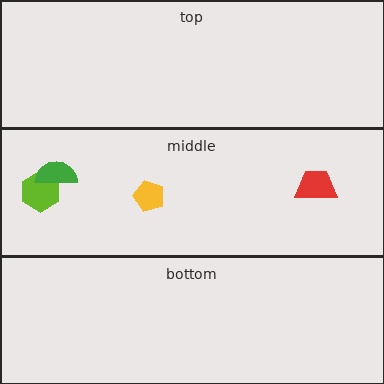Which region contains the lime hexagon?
The middle region.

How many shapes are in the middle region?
4.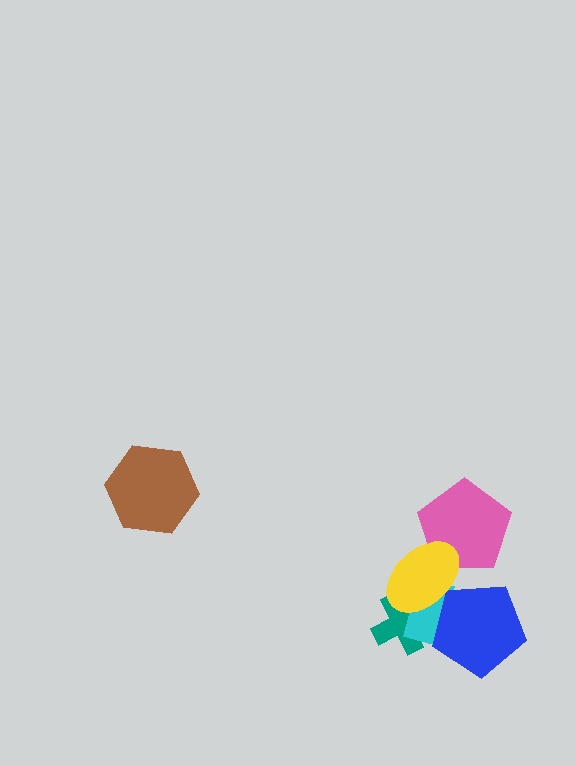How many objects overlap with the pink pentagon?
1 object overlaps with the pink pentagon.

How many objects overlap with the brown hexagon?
0 objects overlap with the brown hexagon.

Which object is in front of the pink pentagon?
The yellow ellipse is in front of the pink pentagon.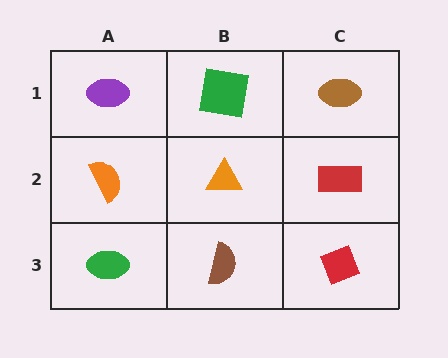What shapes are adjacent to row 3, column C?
A red rectangle (row 2, column C), a brown semicircle (row 3, column B).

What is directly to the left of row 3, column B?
A green ellipse.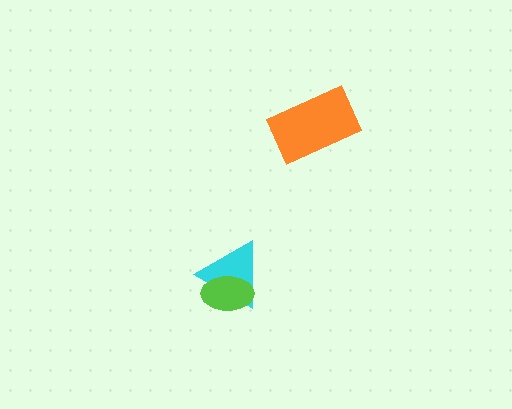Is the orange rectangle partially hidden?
No, no other shape covers it.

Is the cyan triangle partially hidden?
Yes, it is partially covered by another shape.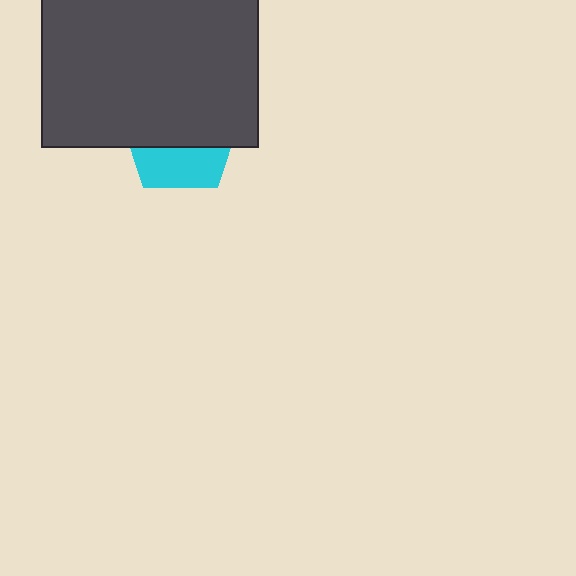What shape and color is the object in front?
The object in front is a dark gray rectangle.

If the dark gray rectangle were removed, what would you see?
You would see the complete cyan pentagon.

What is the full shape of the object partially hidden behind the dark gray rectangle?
The partially hidden object is a cyan pentagon.